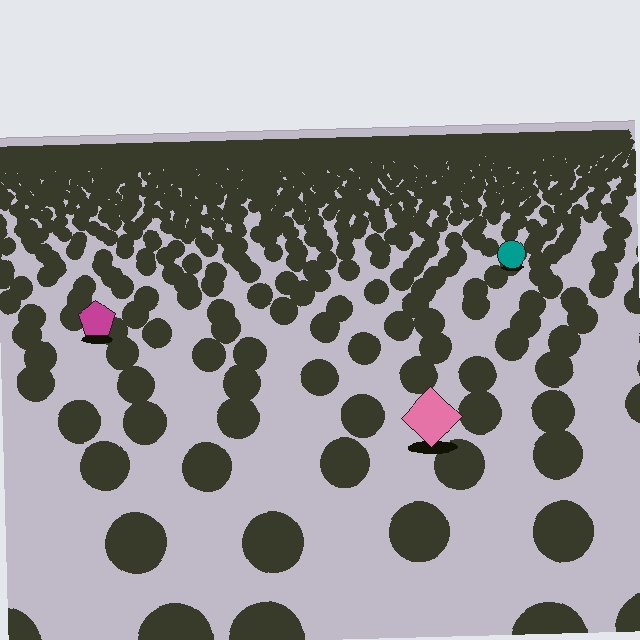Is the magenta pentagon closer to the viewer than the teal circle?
Yes. The magenta pentagon is closer — you can tell from the texture gradient: the ground texture is coarser near it.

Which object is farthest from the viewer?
The teal circle is farthest from the viewer. It appears smaller and the ground texture around it is denser.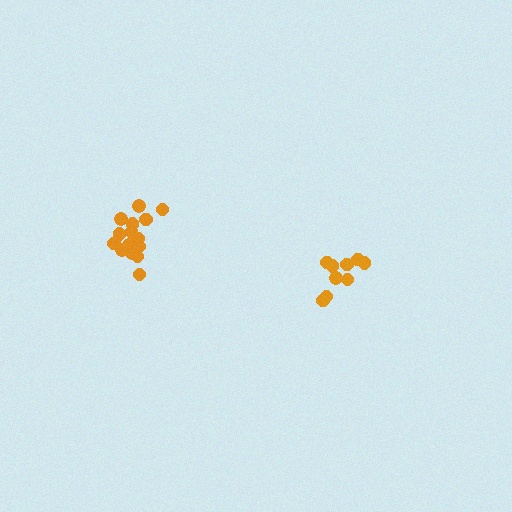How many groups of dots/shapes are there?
There are 2 groups.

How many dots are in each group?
Group 1: 15 dots, Group 2: 10 dots (25 total).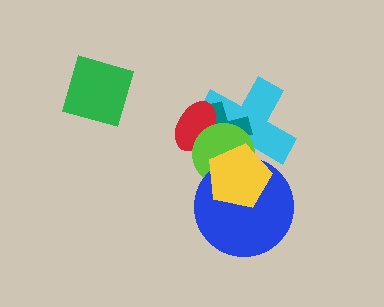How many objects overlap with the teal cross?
4 objects overlap with the teal cross.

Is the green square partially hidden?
No, no other shape covers it.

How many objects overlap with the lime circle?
5 objects overlap with the lime circle.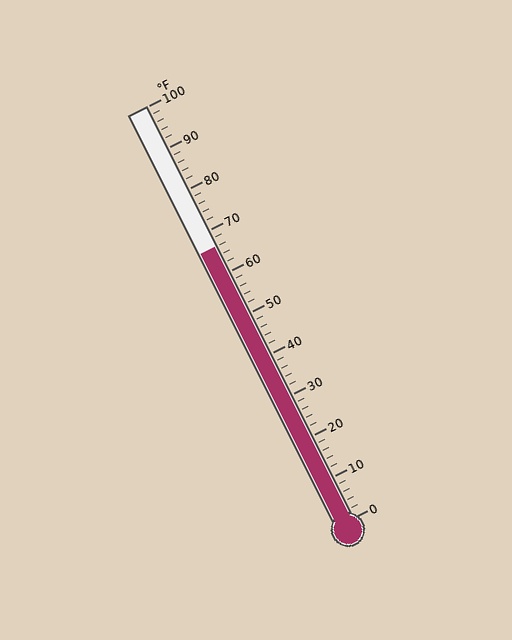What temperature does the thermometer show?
The thermometer shows approximately 66°F.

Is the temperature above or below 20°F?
The temperature is above 20°F.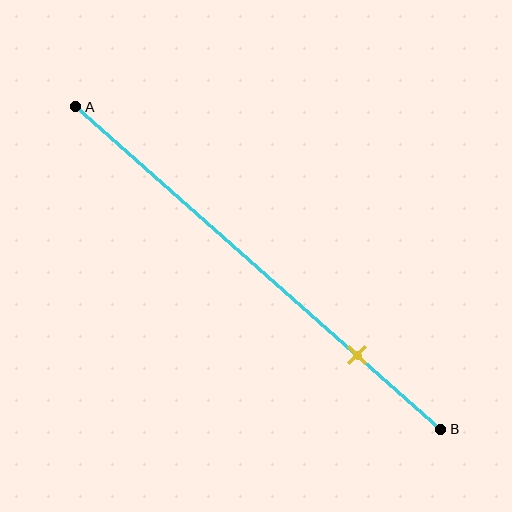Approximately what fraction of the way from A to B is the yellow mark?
The yellow mark is approximately 75% of the way from A to B.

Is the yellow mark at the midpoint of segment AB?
No, the mark is at about 75% from A, not at the 50% midpoint.